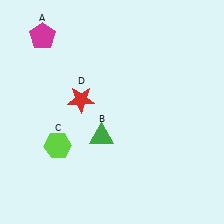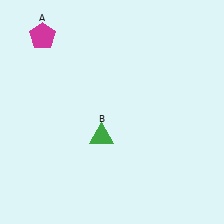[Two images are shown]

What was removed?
The red star (D), the lime hexagon (C) were removed in Image 2.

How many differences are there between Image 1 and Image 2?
There are 2 differences between the two images.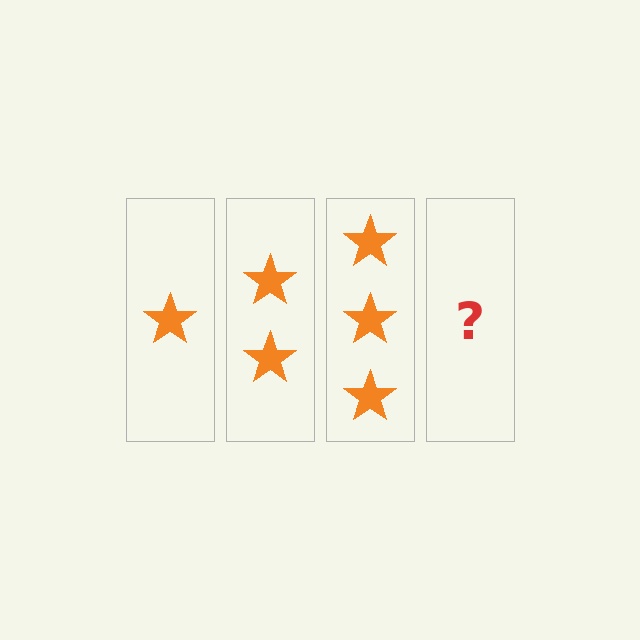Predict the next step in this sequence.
The next step is 4 stars.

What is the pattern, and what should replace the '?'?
The pattern is that each step adds one more star. The '?' should be 4 stars.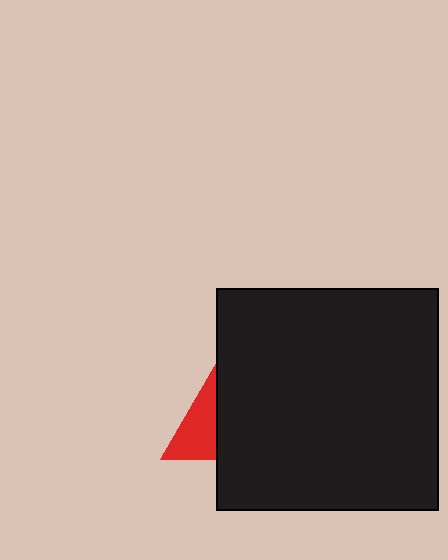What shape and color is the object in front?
The object in front is a black square.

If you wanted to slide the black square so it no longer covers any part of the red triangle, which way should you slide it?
Slide it right — that is the most direct way to separate the two shapes.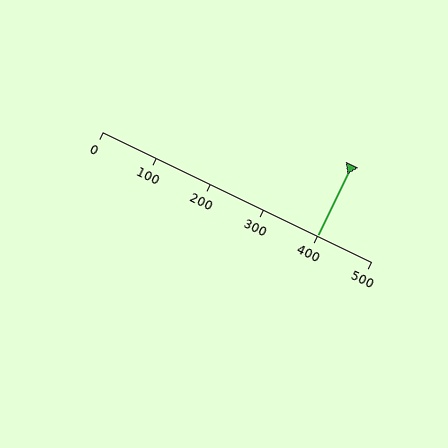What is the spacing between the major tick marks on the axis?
The major ticks are spaced 100 apart.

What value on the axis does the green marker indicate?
The marker indicates approximately 400.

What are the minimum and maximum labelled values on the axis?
The axis runs from 0 to 500.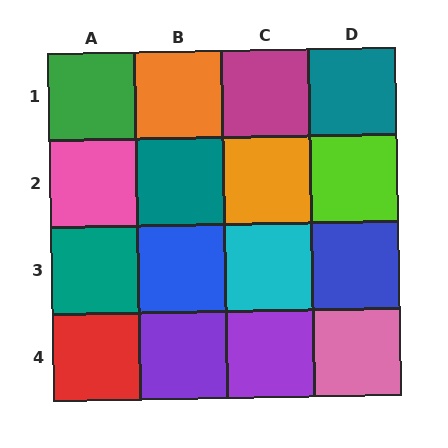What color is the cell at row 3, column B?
Blue.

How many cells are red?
1 cell is red.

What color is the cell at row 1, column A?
Green.